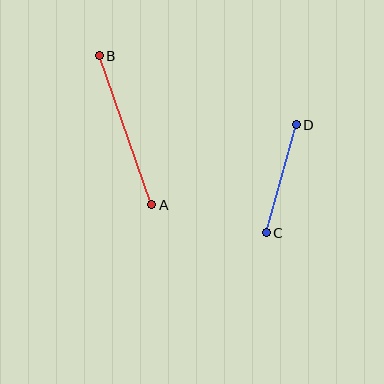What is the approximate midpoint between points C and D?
The midpoint is at approximately (281, 179) pixels.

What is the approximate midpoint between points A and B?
The midpoint is at approximately (125, 130) pixels.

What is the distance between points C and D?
The distance is approximately 112 pixels.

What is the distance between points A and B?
The distance is approximately 158 pixels.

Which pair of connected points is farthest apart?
Points A and B are farthest apart.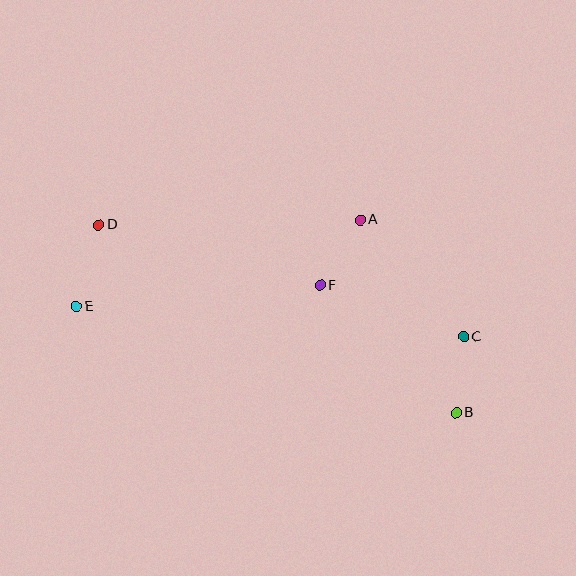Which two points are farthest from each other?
Points B and D are farthest from each other.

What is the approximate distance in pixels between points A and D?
The distance between A and D is approximately 262 pixels.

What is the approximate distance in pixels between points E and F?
The distance between E and F is approximately 245 pixels.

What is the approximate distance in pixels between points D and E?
The distance between D and E is approximately 84 pixels.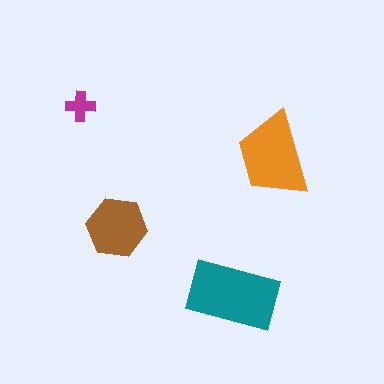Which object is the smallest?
The magenta cross.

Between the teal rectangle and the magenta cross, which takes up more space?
The teal rectangle.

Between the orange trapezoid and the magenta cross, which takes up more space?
The orange trapezoid.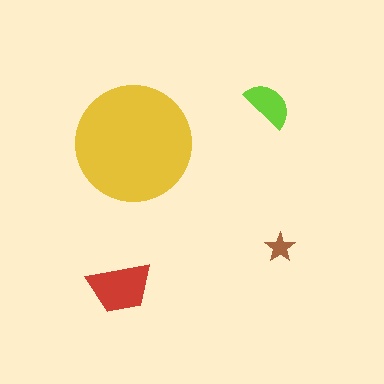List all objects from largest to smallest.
The yellow circle, the red trapezoid, the lime semicircle, the brown star.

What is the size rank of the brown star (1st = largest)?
4th.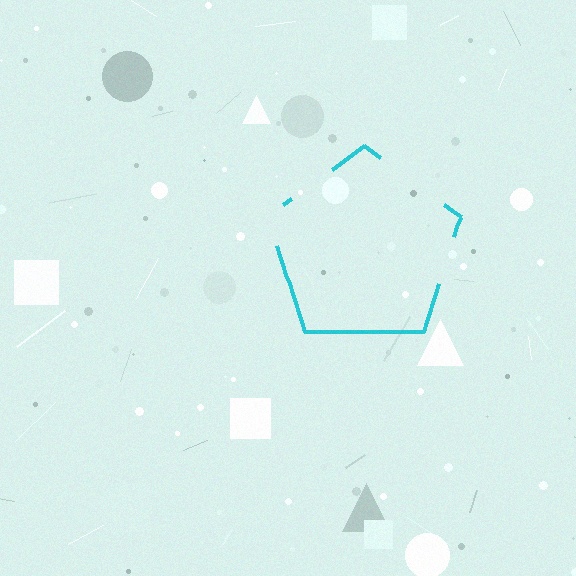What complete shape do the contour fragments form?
The contour fragments form a pentagon.